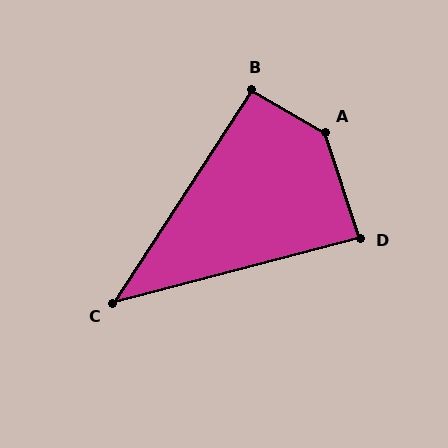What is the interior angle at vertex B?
Approximately 93 degrees (approximately right).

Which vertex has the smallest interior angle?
C, at approximately 42 degrees.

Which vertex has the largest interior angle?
A, at approximately 138 degrees.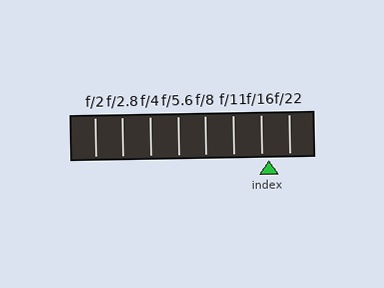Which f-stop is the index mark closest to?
The index mark is closest to f/16.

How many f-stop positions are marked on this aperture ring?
There are 8 f-stop positions marked.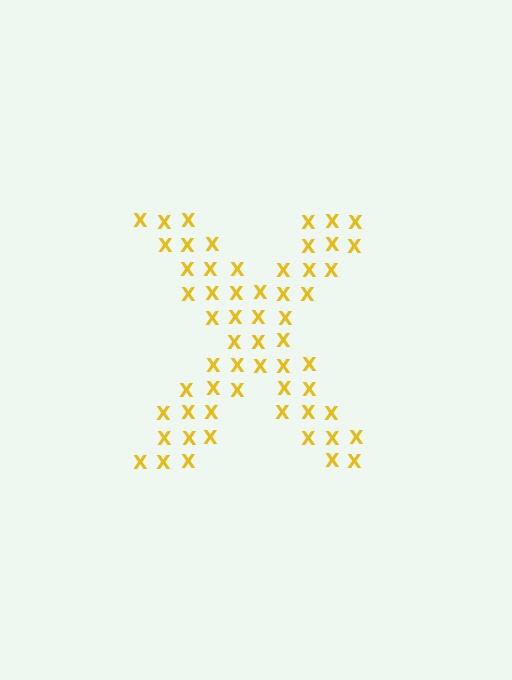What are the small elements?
The small elements are letter X's.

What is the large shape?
The large shape is the letter X.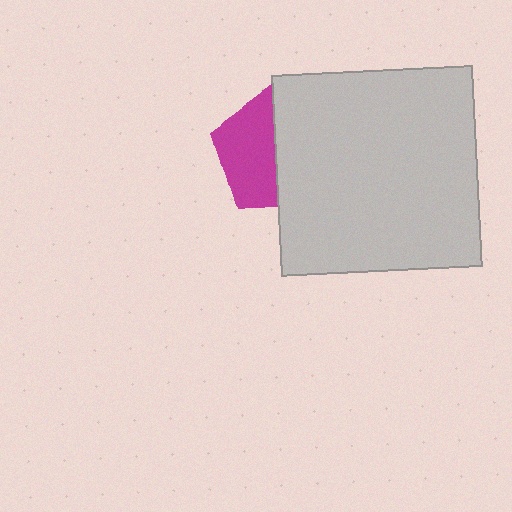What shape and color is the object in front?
The object in front is a light gray square.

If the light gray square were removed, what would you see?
You would see the complete magenta pentagon.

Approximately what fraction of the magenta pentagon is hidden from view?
Roughly 51% of the magenta pentagon is hidden behind the light gray square.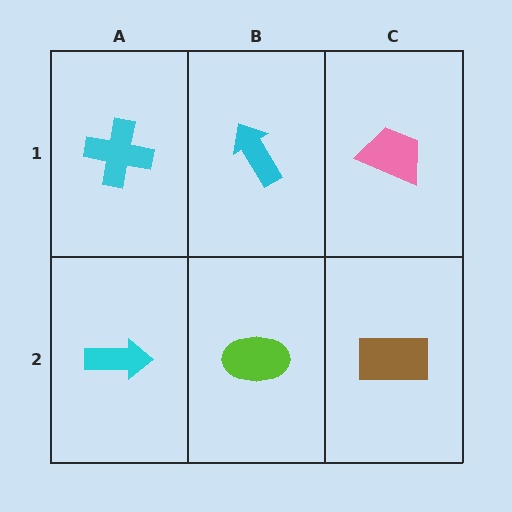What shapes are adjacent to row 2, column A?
A cyan cross (row 1, column A), a lime ellipse (row 2, column B).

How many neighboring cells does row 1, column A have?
2.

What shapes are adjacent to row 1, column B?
A lime ellipse (row 2, column B), a cyan cross (row 1, column A), a pink trapezoid (row 1, column C).